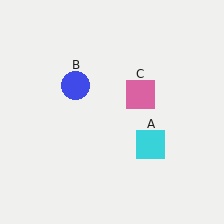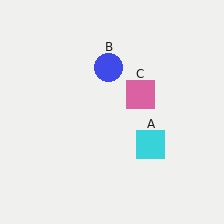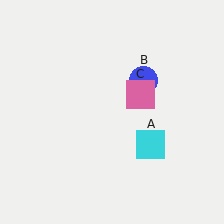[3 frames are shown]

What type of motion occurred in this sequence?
The blue circle (object B) rotated clockwise around the center of the scene.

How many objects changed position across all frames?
1 object changed position: blue circle (object B).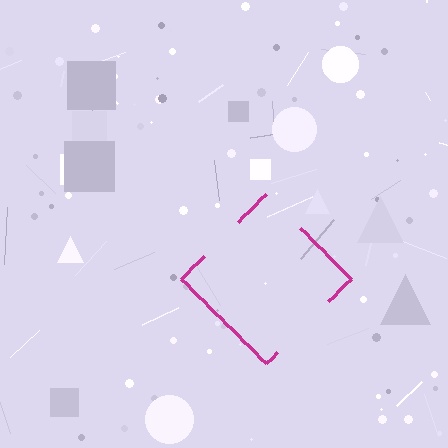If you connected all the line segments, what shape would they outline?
They would outline a diamond.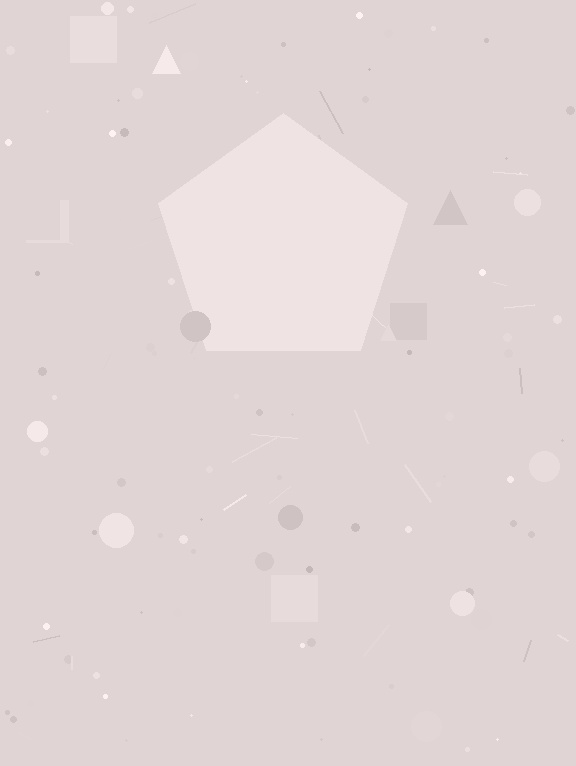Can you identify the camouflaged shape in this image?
The camouflaged shape is a pentagon.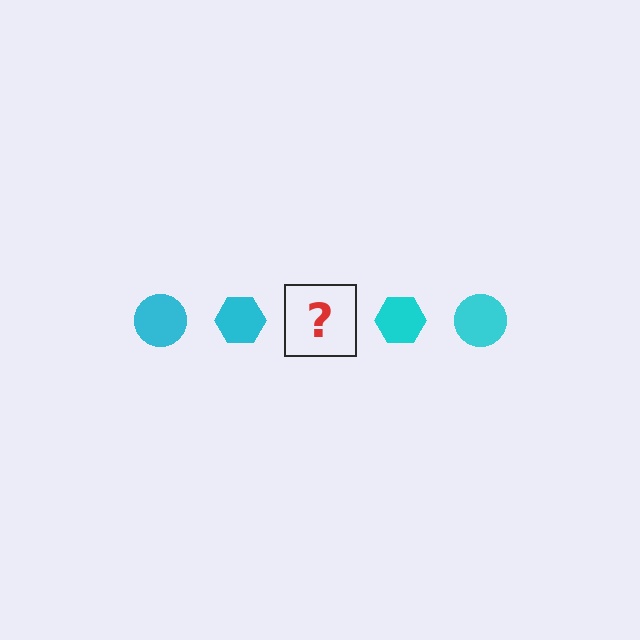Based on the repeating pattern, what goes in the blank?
The blank should be a cyan circle.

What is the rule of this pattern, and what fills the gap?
The rule is that the pattern cycles through circle, hexagon shapes in cyan. The gap should be filled with a cyan circle.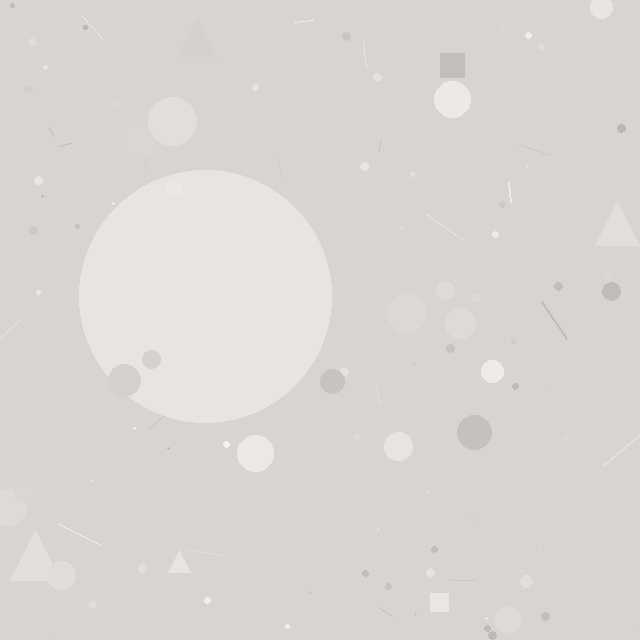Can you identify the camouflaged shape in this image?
The camouflaged shape is a circle.